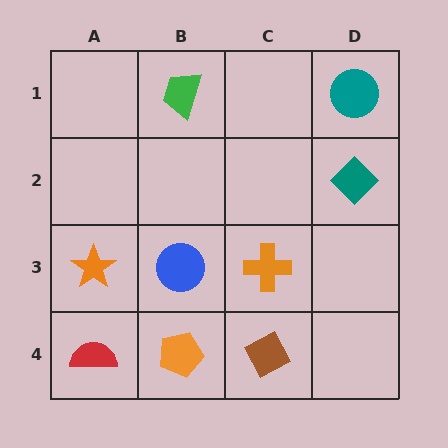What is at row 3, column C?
An orange cross.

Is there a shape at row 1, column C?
No, that cell is empty.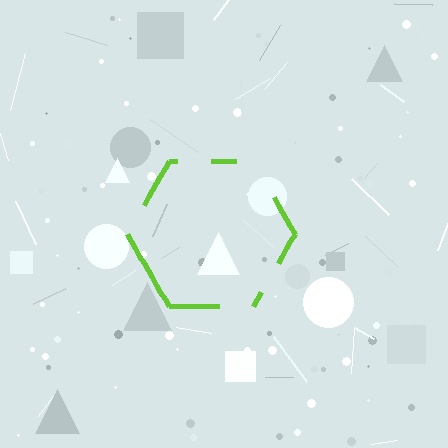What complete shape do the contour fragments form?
The contour fragments form a hexagon.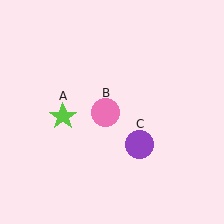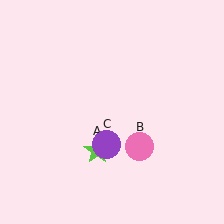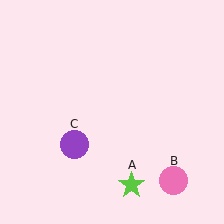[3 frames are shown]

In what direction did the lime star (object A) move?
The lime star (object A) moved down and to the right.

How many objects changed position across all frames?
3 objects changed position: lime star (object A), pink circle (object B), purple circle (object C).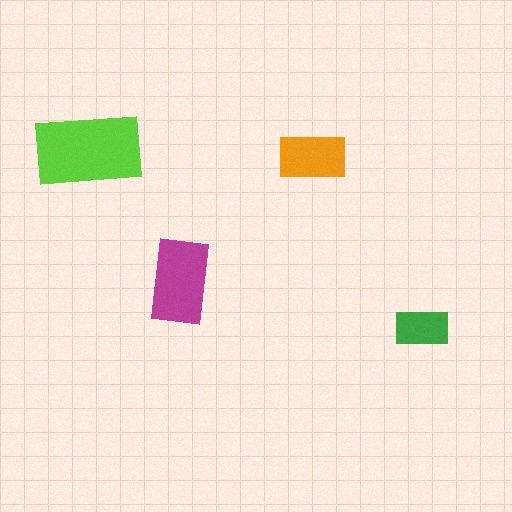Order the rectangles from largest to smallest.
the lime one, the magenta one, the orange one, the green one.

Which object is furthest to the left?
The lime rectangle is leftmost.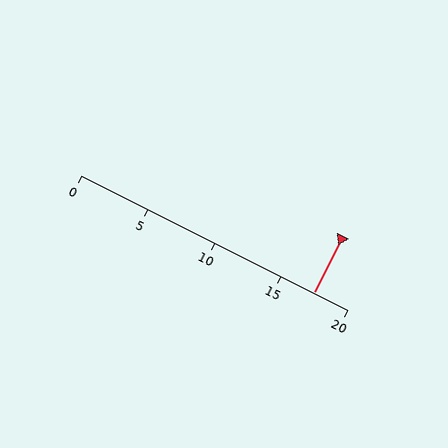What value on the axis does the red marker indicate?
The marker indicates approximately 17.5.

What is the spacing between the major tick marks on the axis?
The major ticks are spaced 5 apart.